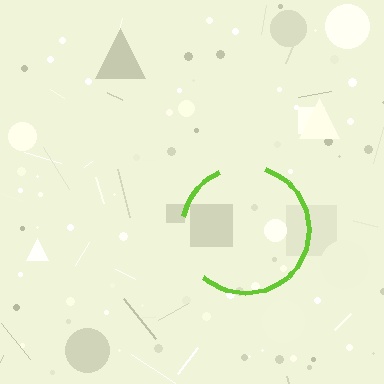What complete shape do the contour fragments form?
The contour fragments form a circle.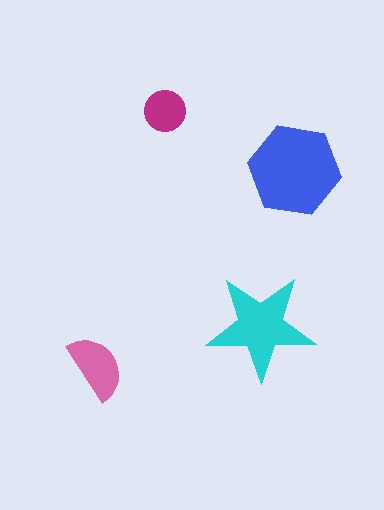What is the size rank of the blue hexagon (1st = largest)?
1st.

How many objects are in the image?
There are 4 objects in the image.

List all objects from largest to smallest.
The blue hexagon, the cyan star, the pink semicircle, the magenta circle.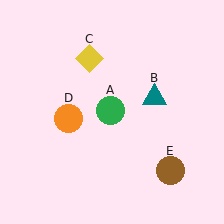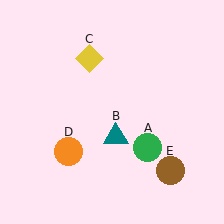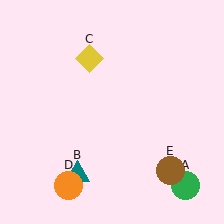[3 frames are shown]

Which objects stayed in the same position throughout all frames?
Yellow diamond (object C) and brown circle (object E) remained stationary.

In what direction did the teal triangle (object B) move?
The teal triangle (object B) moved down and to the left.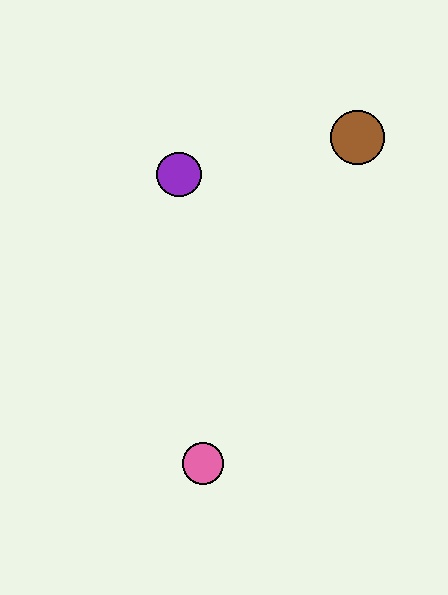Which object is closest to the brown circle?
The purple circle is closest to the brown circle.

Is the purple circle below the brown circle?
Yes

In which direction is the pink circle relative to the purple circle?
The pink circle is below the purple circle.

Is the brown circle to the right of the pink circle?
Yes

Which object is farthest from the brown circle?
The pink circle is farthest from the brown circle.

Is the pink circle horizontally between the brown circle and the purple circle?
Yes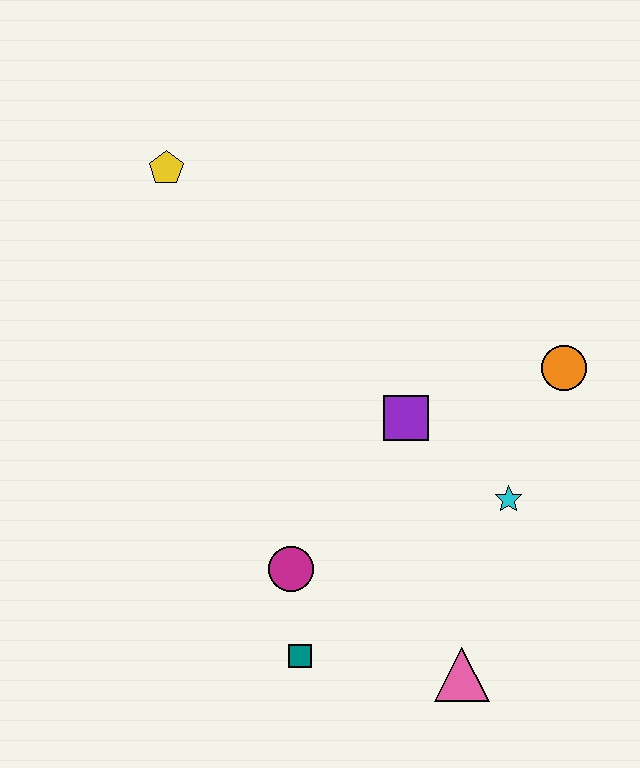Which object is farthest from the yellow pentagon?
The pink triangle is farthest from the yellow pentagon.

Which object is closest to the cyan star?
The purple square is closest to the cyan star.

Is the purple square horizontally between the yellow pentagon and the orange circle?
Yes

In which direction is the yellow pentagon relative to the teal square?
The yellow pentagon is above the teal square.